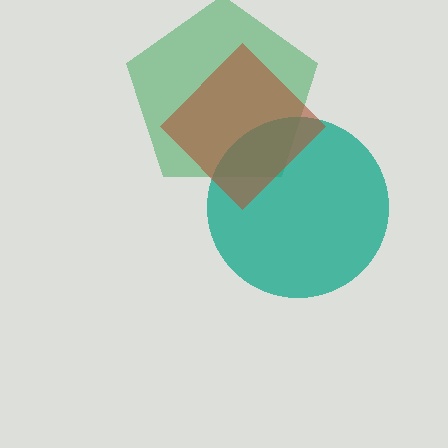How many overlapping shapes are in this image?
There are 3 overlapping shapes in the image.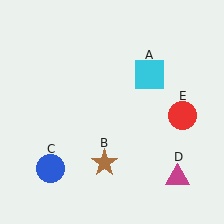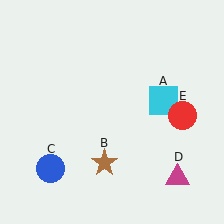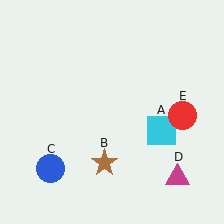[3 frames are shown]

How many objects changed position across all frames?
1 object changed position: cyan square (object A).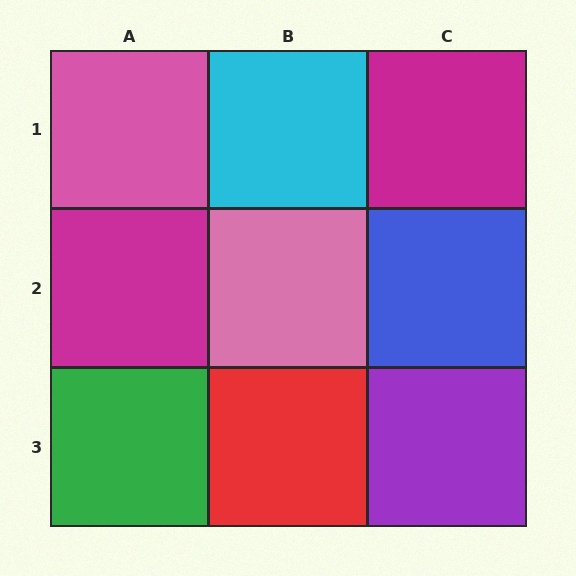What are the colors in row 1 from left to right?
Pink, cyan, magenta.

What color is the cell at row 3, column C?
Purple.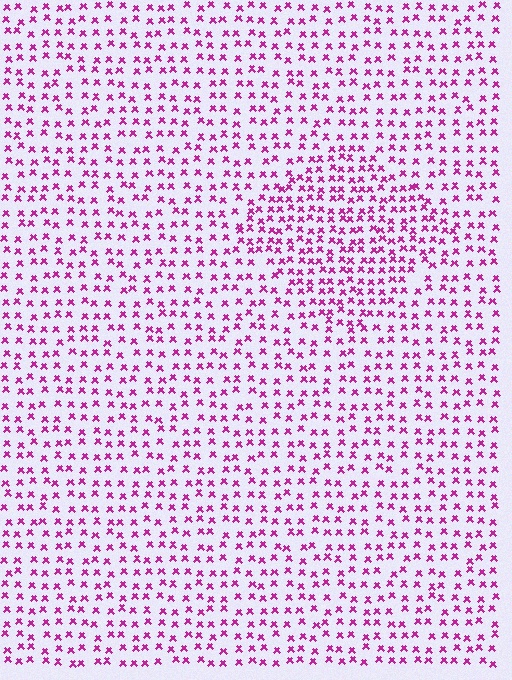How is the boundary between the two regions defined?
The boundary is defined by a change in element density (approximately 1.6x ratio). All elements are the same color, size, and shape.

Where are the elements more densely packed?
The elements are more densely packed inside the diamond boundary.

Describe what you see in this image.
The image contains small magenta elements arranged at two different densities. A diamond-shaped region is visible where the elements are more densely packed than the surrounding area.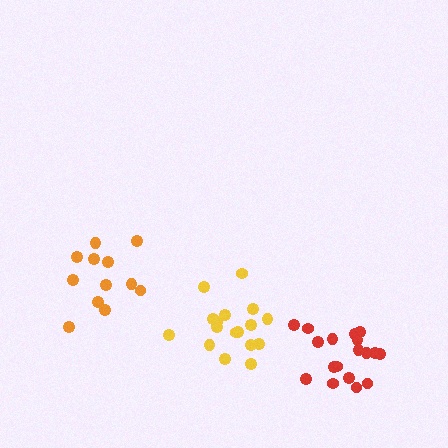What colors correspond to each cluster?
The clusters are colored: red, yellow, orange.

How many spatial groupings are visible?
There are 3 spatial groupings.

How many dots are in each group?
Group 1: 18 dots, Group 2: 17 dots, Group 3: 12 dots (47 total).